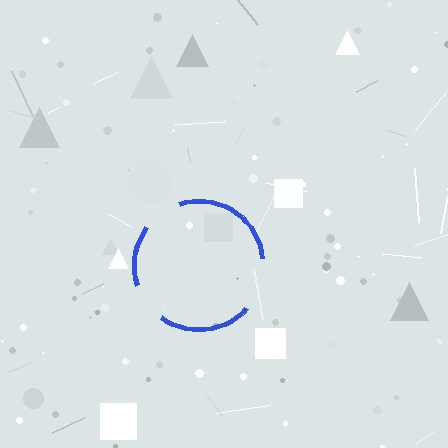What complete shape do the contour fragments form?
The contour fragments form a circle.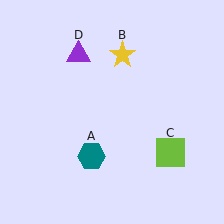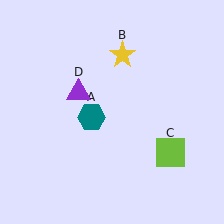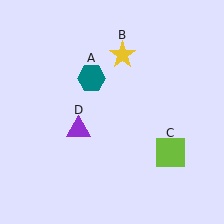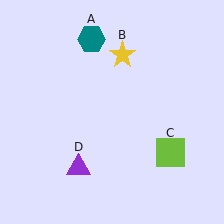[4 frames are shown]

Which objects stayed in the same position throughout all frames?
Yellow star (object B) and lime square (object C) remained stationary.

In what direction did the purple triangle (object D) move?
The purple triangle (object D) moved down.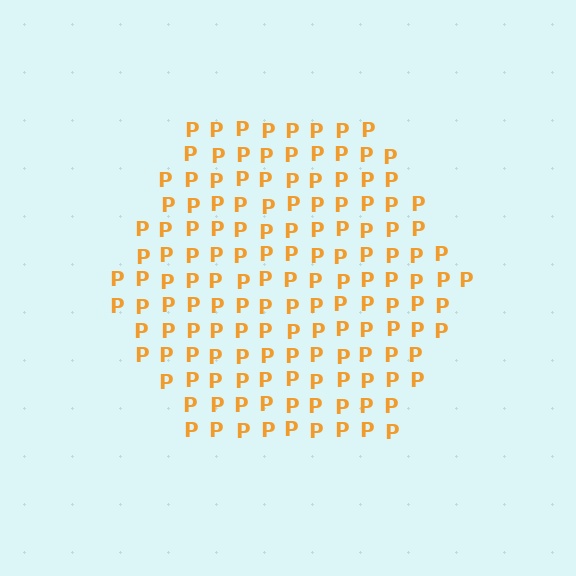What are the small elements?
The small elements are letter P's.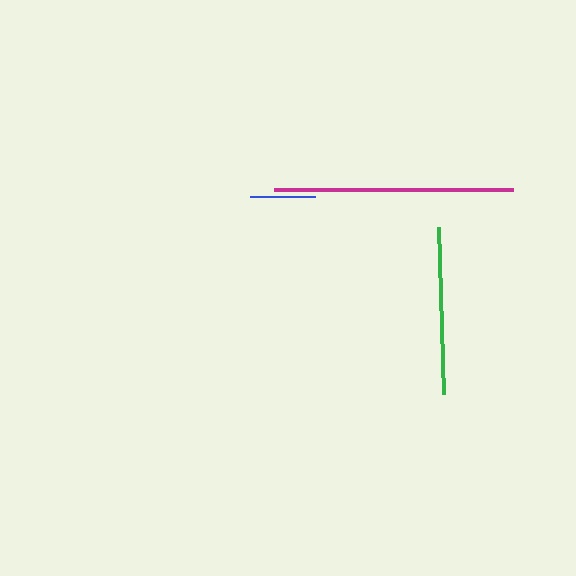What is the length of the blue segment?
The blue segment is approximately 65 pixels long.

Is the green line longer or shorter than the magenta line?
The magenta line is longer than the green line.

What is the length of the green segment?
The green segment is approximately 167 pixels long.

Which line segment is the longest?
The magenta line is the longest at approximately 240 pixels.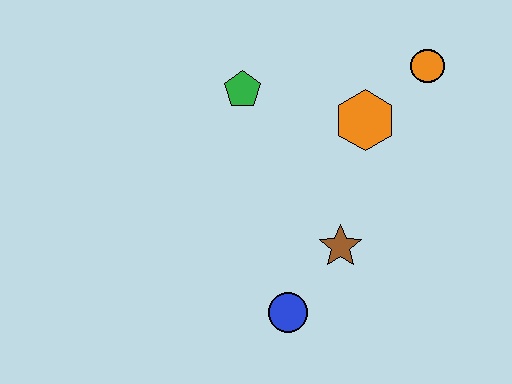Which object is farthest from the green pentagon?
The blue circle is farthest from the green pentagon.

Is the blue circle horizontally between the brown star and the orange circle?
No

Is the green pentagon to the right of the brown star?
No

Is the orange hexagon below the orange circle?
Yes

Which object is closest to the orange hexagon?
The orange circle is closest to the orange hexagon.